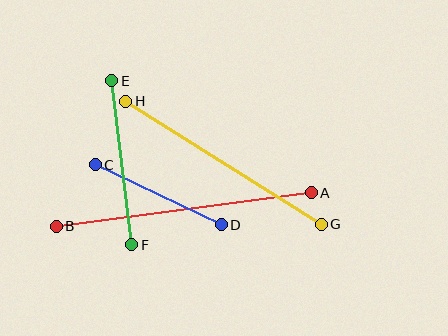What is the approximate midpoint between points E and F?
The midpoint is at approximately (122, 163) pixels.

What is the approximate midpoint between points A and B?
The midpoint is at approximately (184, 210) pixels.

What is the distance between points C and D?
The distance is approximately 139 pixels.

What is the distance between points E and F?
The distance is approximately 165 pixels.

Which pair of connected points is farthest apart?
Points A and B are farthest apart.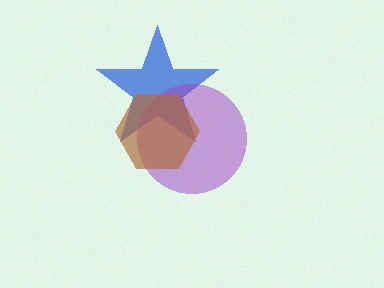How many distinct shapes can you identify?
There are 3 distinct shapes: a blue star, a purple circle, a brown hexagon.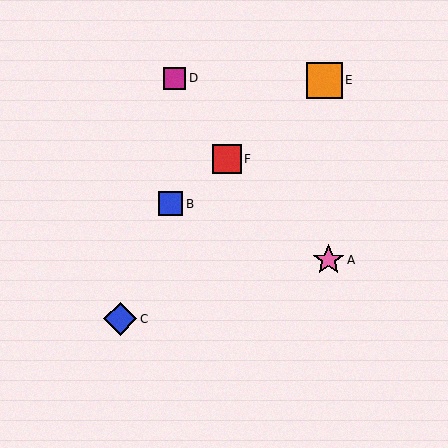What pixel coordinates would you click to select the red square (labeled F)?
Click at (227, 159) to select the red square F.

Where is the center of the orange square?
The center of the orange square is at (325, 80).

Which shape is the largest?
The orange square (labeled E) is the largest.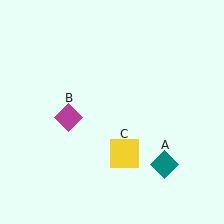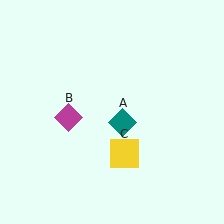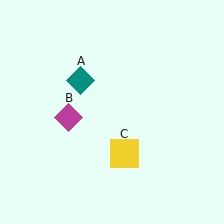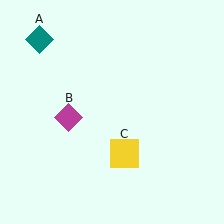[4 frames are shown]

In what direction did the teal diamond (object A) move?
The teal diamond (object A) moved up and to the left.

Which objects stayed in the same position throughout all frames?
Magenta diamond (object B) and yellow square (object C) remained stationary.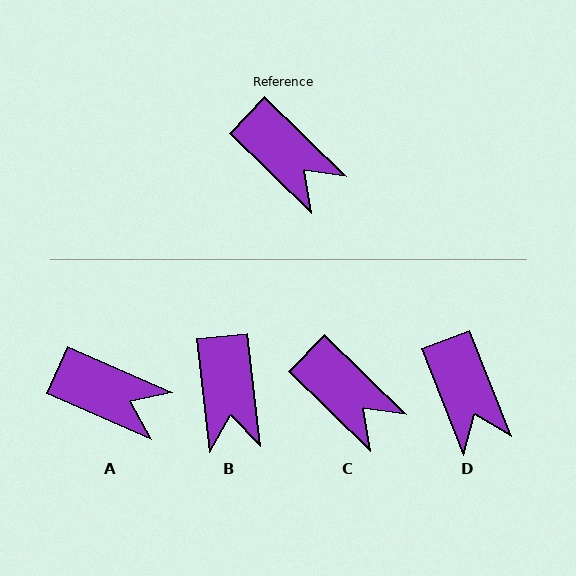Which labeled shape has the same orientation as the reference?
C.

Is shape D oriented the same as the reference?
No, it is off by about 24 degrees.